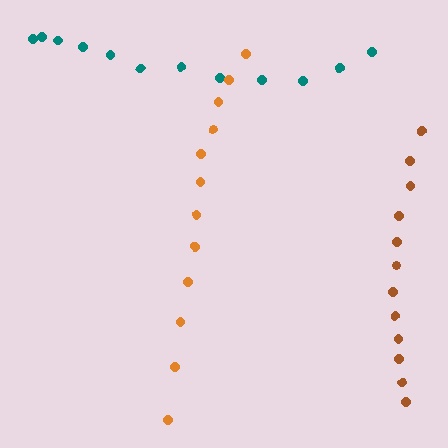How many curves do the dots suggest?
There are 3 distinct paths.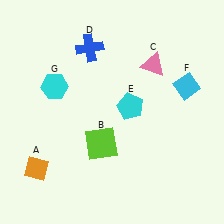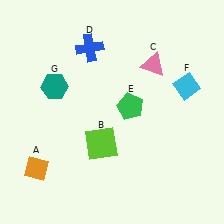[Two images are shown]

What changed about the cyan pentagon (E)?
In Image 1, E is cyan. In Image 2, it changed to green.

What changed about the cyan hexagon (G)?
In Image 1, G is cyan. In Image 2, it changed to teal.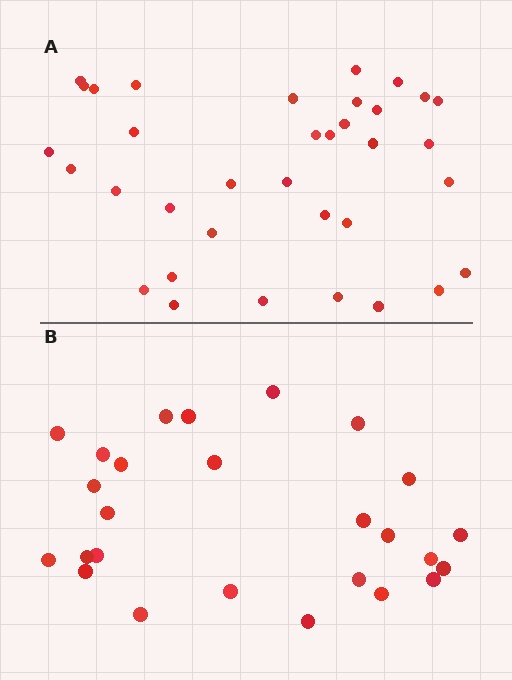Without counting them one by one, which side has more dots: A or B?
Region A (the top region) has more dots.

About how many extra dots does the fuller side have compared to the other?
Region A has roughly 8 or so more dots than region B.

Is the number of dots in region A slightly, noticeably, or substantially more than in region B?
Region A has noticeably more, but not dramatically so. The ratio is roughly 1.3 to 1.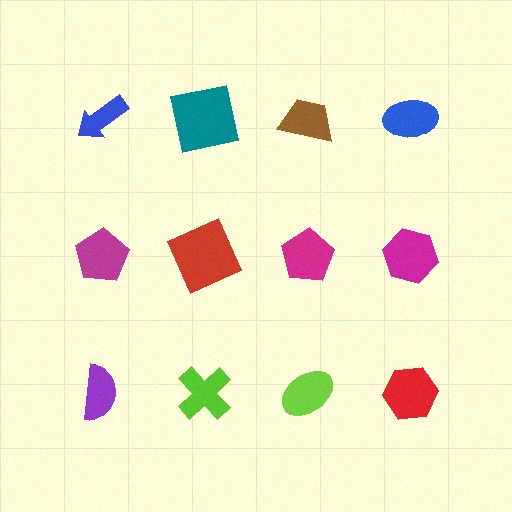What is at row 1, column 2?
A teal square.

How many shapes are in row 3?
4 shapes.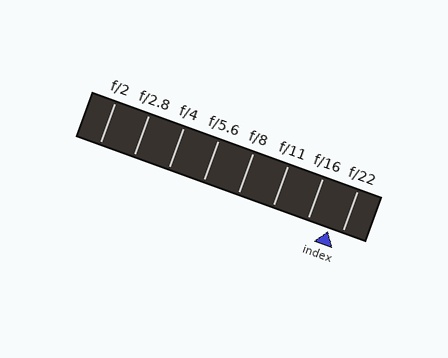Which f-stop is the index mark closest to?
The index mark is closest to f/22.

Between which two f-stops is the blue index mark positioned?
The index mark is between f/16 and f/22.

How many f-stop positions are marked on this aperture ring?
There are 8 f-stop positions marked.